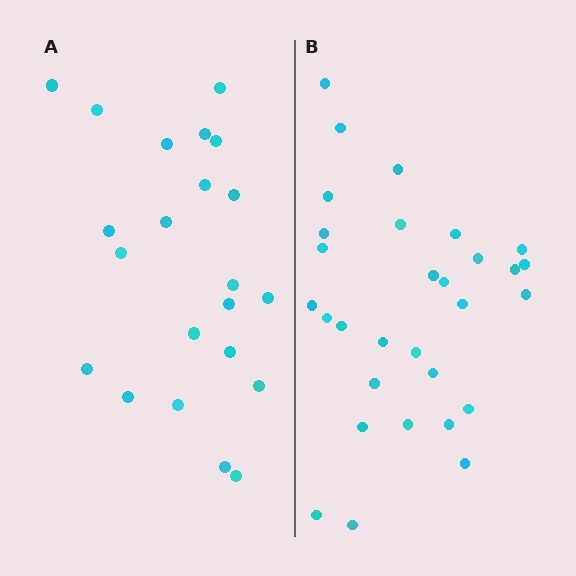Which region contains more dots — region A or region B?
Region B (the right region) has more dots.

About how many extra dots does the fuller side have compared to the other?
Region B has roughly 8 or so more dots than region A.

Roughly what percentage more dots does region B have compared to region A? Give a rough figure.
About 35% more.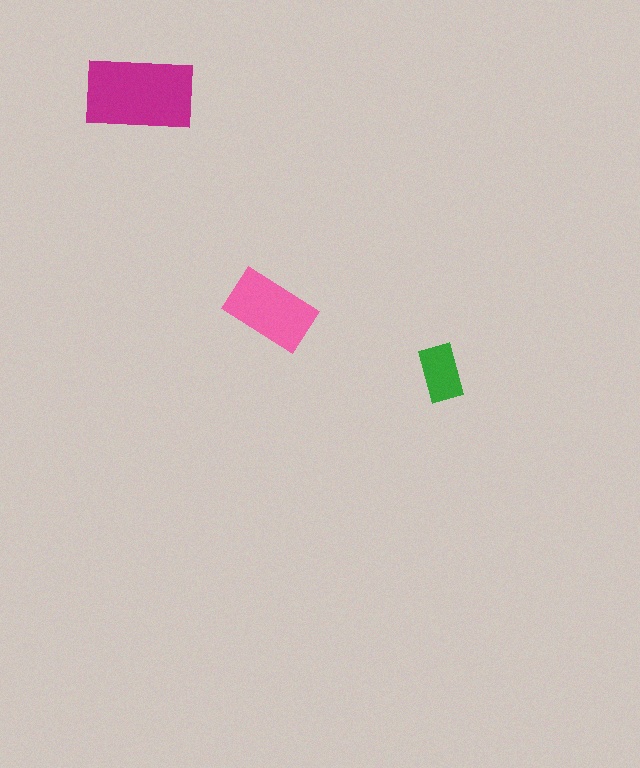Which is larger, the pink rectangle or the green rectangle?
The pink one.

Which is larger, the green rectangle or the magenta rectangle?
The magenta one.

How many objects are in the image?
There are 3 objects in the image.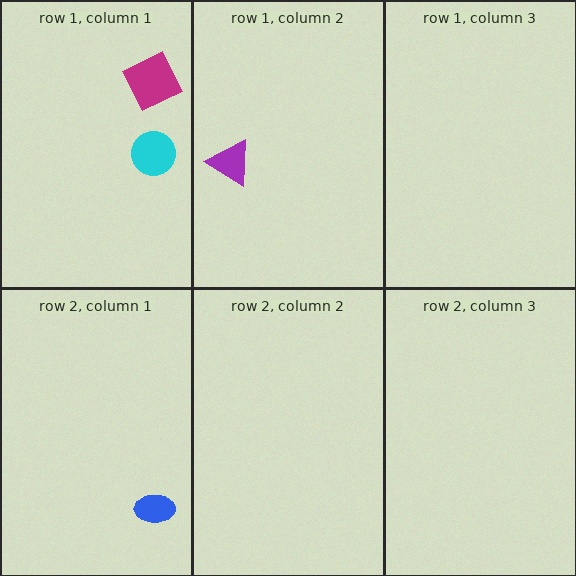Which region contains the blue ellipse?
The row 2, column 1 region.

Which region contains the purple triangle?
The row 1, column 2 region.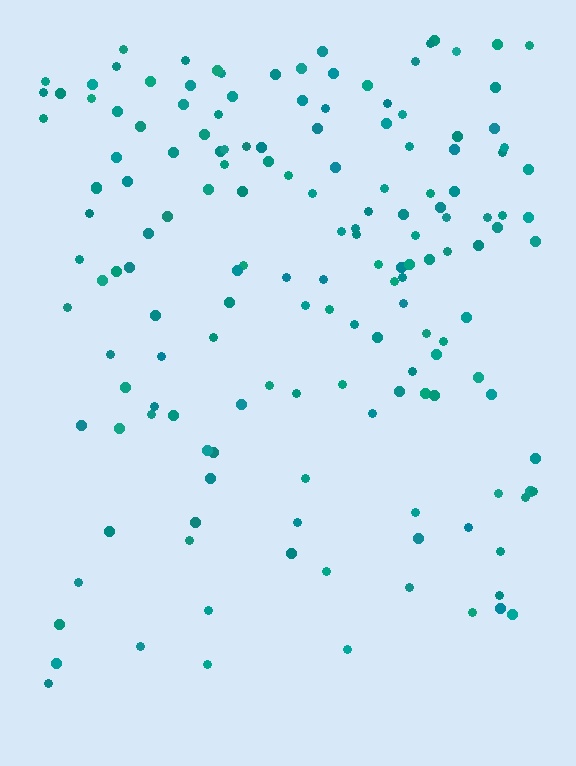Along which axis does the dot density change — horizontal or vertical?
Vertical.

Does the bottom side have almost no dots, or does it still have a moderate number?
Still a moderate number, just noticeably fewer than the top.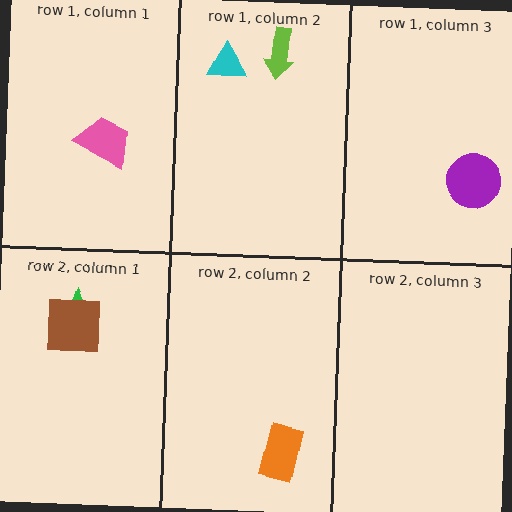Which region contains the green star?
The row 2, column 1 region.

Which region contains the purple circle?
The row 1, column 3 region.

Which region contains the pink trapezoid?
The row 1, column 1 region.